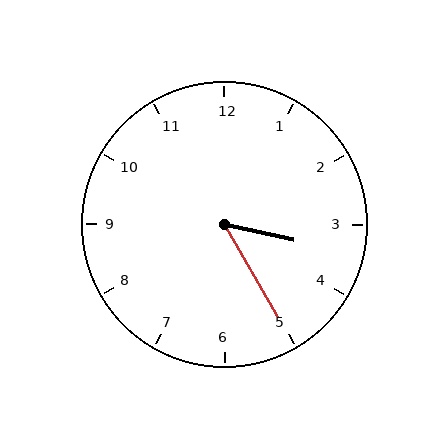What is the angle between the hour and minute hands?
Approximately 48 degrees.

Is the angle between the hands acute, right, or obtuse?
It is acute.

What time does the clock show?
3:25.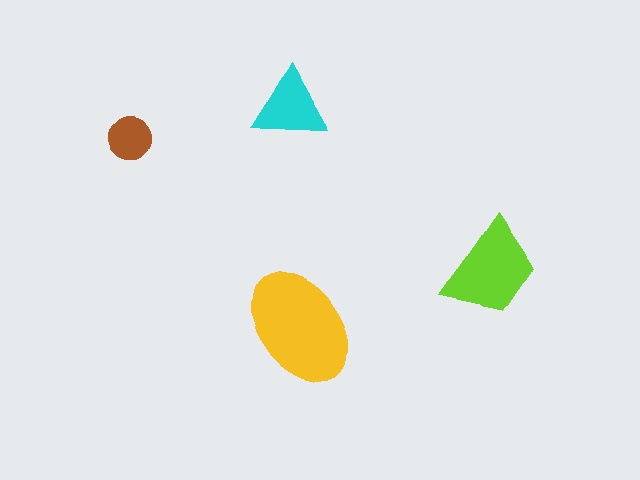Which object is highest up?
The cyan triangle is topmost.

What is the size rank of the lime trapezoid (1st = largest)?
2nd.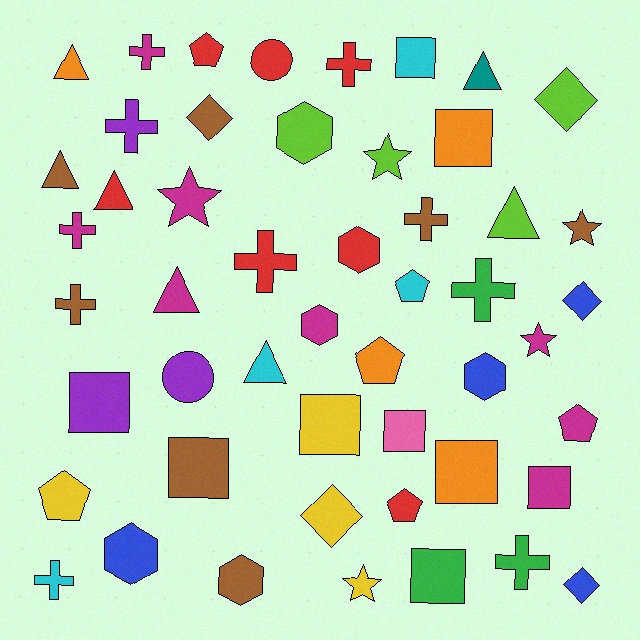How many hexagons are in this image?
There are 6 hexagons.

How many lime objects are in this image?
There are 4 lime objects.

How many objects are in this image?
There are 50 objects.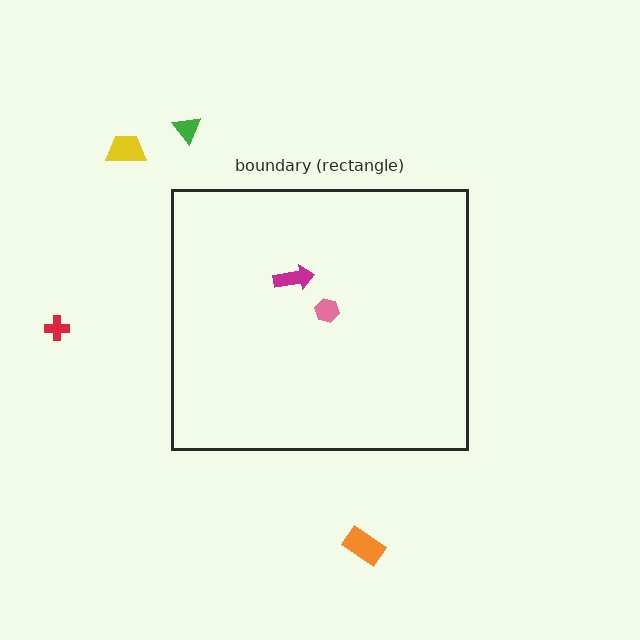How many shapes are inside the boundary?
2 inside, 4 outside.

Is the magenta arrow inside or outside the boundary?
Inside.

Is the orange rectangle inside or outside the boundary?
Outside.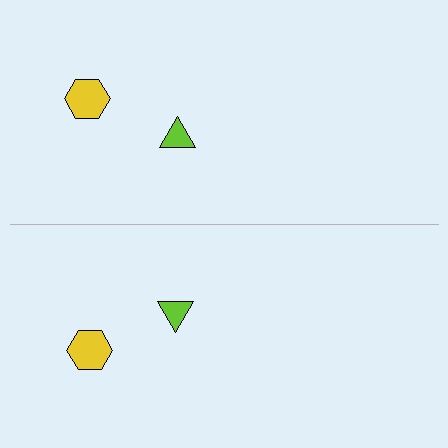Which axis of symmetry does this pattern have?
The pattern has a horizontal axis of symmetry running through the center of the image.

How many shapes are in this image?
There are 4 shapes in this image.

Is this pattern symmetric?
Yes, this pattern has bilateral (reflection) symmetry.